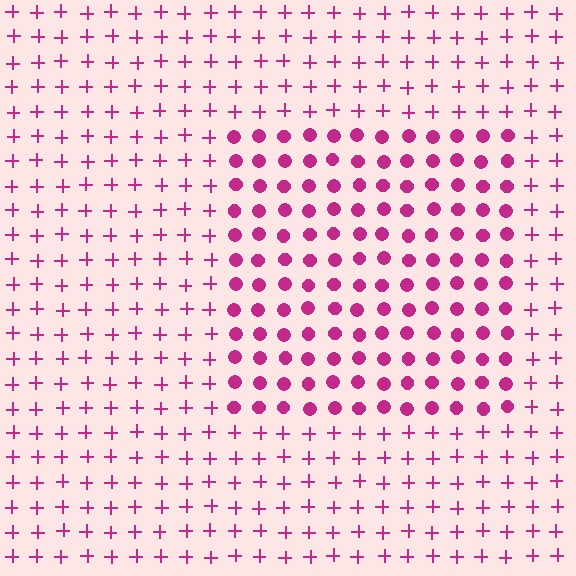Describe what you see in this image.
The image is filled with small magenta elements arranged in a uniform grid. A rectangle-shaped region contains circles, while the surrounding area contains plus signs. The boundary is defined purely by the change in element shape.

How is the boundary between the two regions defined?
The boundary is defined by a change in element shape: circles inside vs. plus signs outside. All elements share the same color and spacing.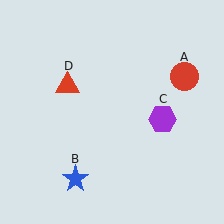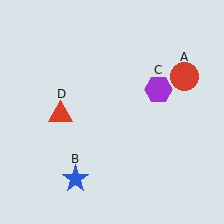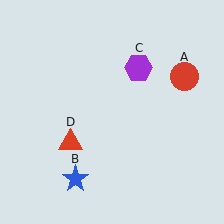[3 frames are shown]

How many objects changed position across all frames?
2 objects changed position: purple hexagon (object C), red triangle (object D).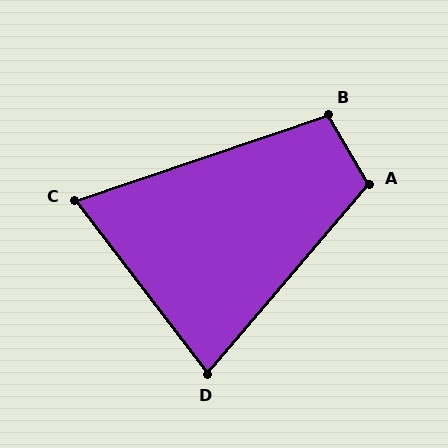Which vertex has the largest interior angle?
A, at approximately 109 degrees.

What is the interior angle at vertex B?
Approximately 102 degrees (obtuse).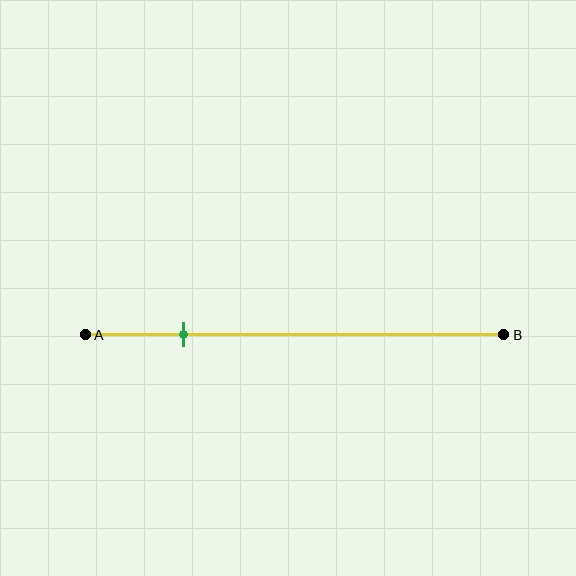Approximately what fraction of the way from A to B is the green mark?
The green mark is approximately 25% of the way from A to B.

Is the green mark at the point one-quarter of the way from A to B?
Yes, the mark is approximately at the one-quarter point.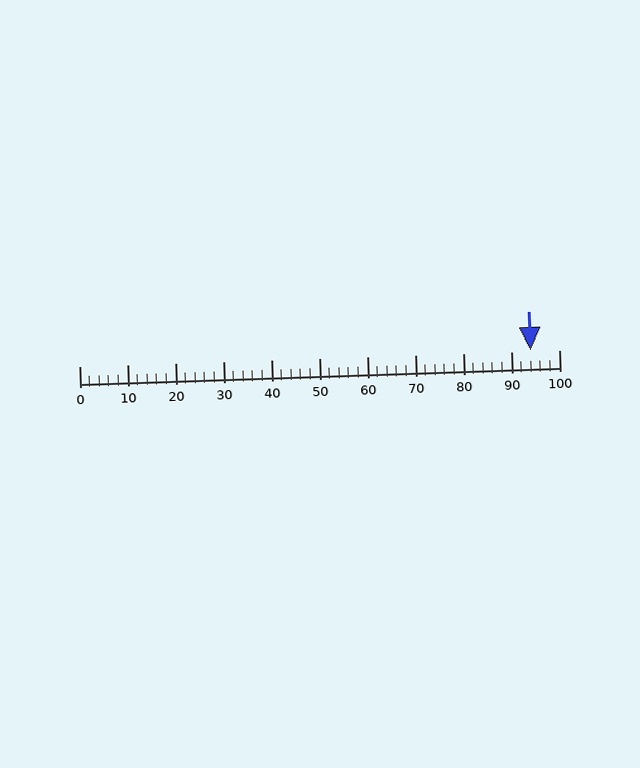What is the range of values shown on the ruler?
The ruler shows values from 0 to 100.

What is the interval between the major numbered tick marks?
The major tick marks are spaced 10 units apart.